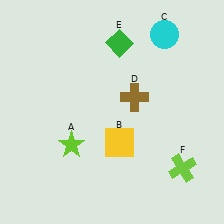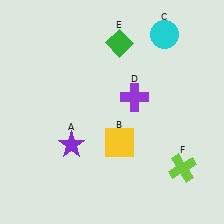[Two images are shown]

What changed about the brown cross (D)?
In Image 1, D is brown. In Image 2, it changed to purple.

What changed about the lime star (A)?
In Image 1, A is lime. In Image 2, it changed to purple.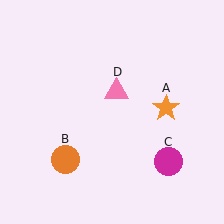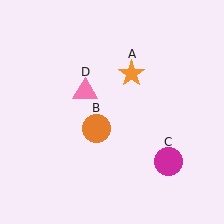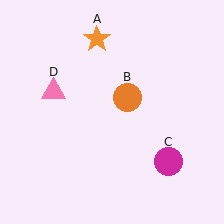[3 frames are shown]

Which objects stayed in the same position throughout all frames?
Magenta circle (object C) remained stationary.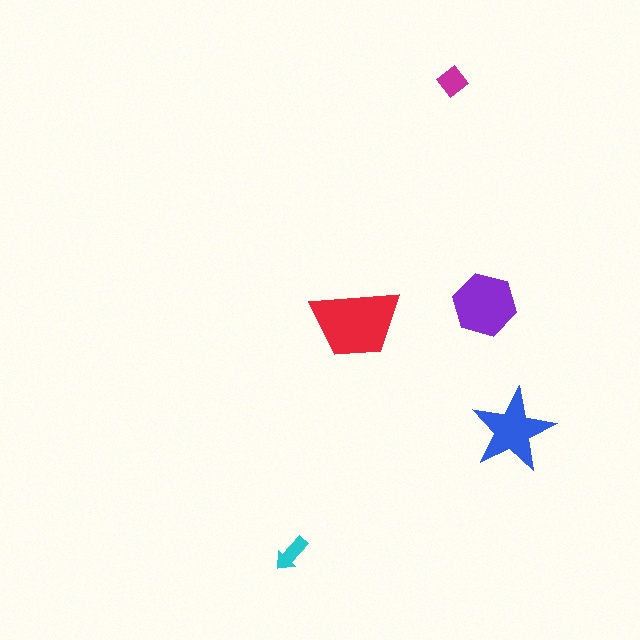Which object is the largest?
The red trapezoid.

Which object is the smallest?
The cyan arrow.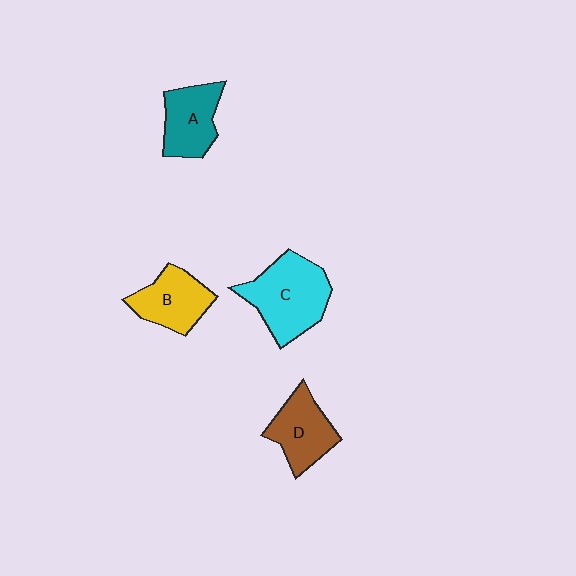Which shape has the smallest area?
Shape A (teal).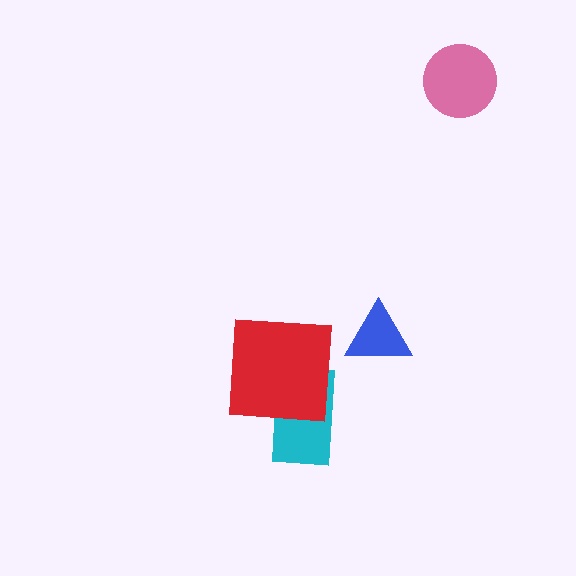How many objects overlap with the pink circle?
0 objects overlap with the pink circle.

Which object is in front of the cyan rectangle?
The red square is in front of the cyan rectangle.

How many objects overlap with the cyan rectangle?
1 object overlaps with the cyan rectangle.